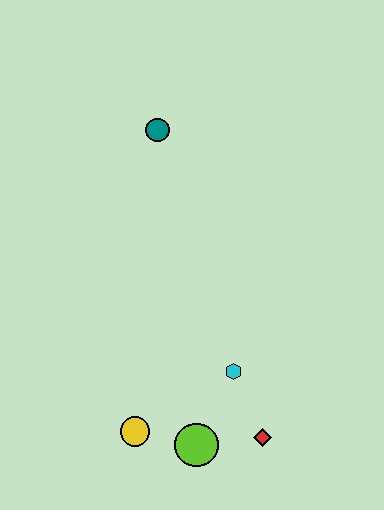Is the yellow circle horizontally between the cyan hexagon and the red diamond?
No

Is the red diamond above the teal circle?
No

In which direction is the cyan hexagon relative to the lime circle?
The cyan hexagon is above the lime circle.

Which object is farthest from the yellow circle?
The teal circle is farthest from the yellow circle.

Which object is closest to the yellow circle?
The lime circle is closest to the yellow circle.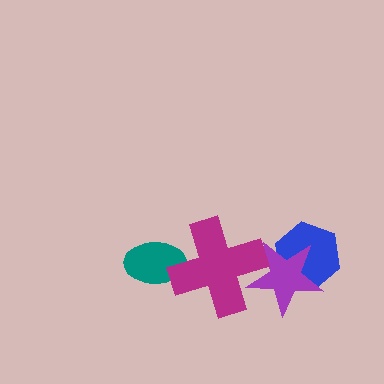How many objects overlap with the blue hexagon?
1 object overlaps with the blue hexagon.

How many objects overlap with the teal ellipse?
1 object overlaps with the teal ellipse.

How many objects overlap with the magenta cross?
2 objects overlap with the magenta cross.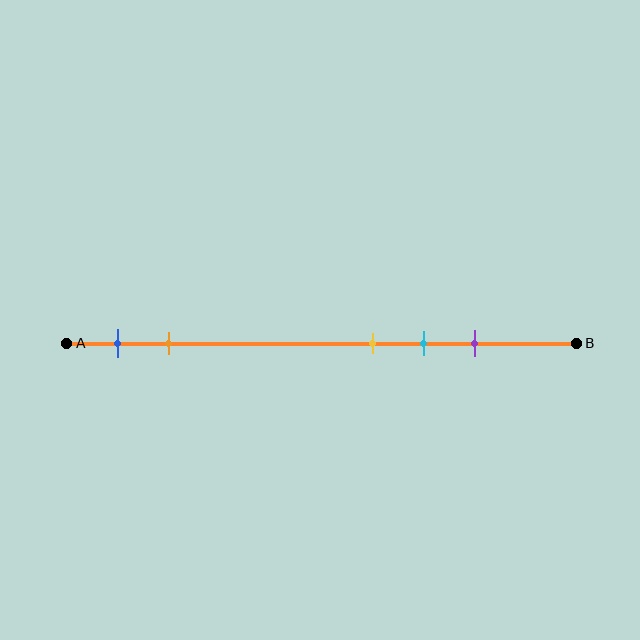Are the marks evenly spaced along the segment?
No, the marks are not evenly spaced.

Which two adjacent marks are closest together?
The yellow and cyan marks are the closest adjacent pair.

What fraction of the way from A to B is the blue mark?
The blue mark is approximately 10% (0.1) of the way from A to B.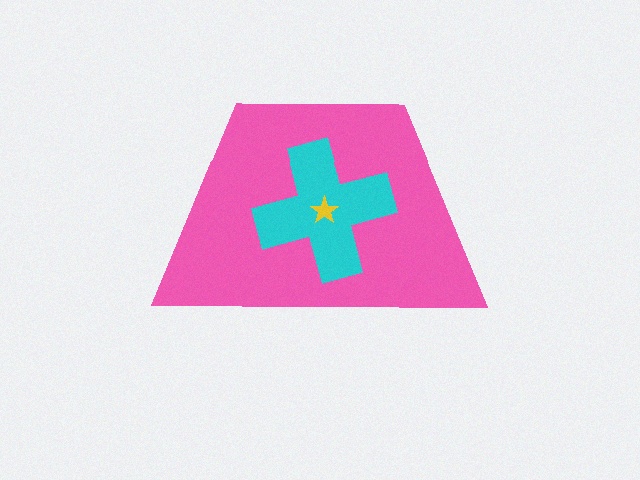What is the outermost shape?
The pink trapezoid.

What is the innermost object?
The yellow star.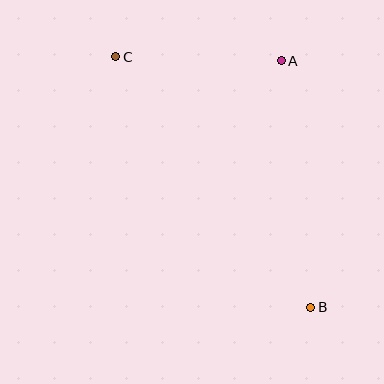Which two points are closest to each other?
Points A and C are closest to each other.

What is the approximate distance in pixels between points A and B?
The distance between A and B is approximately 248 pixels.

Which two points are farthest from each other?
Points B and C are farthest from each other.